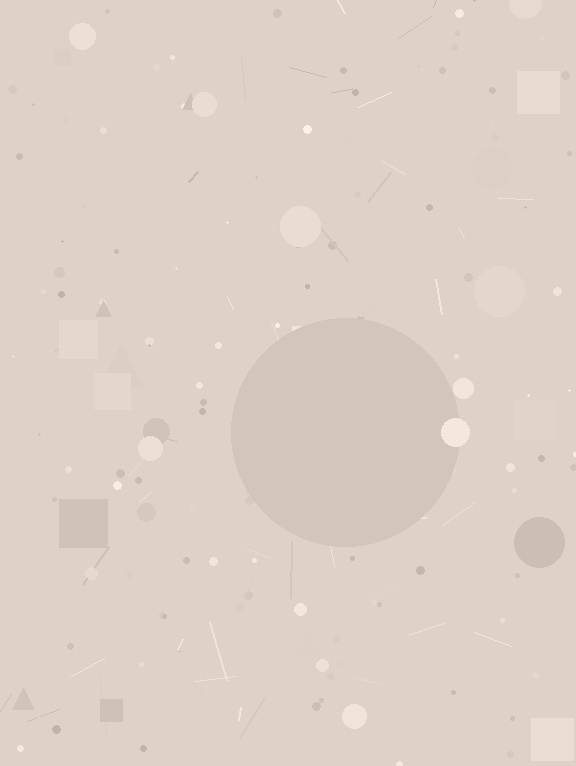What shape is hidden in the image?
A circle is hidden in the image.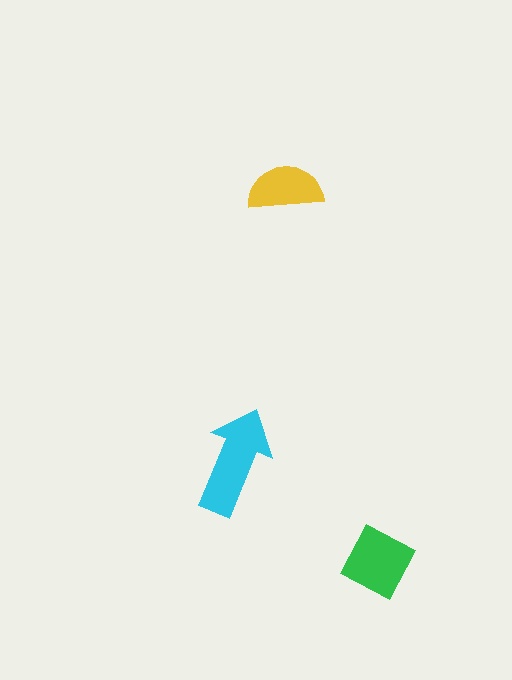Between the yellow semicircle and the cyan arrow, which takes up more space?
The cyan arrow.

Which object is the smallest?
The yellow semicircle.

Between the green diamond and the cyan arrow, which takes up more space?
The cyan arrow.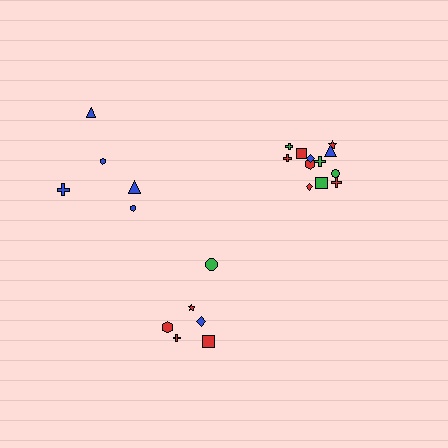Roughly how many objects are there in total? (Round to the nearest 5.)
Roughly 25 objects in total.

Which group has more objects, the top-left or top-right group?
The top-right group.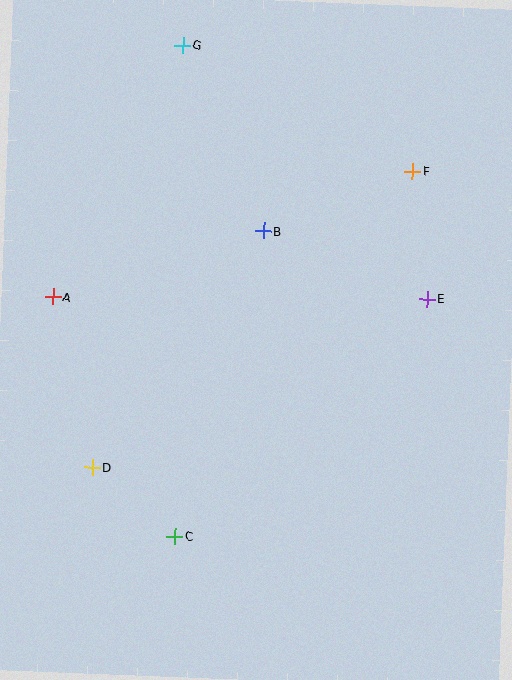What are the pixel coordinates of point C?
Point C is at (175, 536).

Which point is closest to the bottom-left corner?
Point C is closest to the bottom-left corner.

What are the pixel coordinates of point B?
Point B is at (264, 231).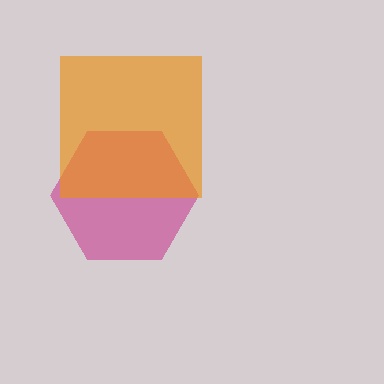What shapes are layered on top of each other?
The layered shapes are: a magenta hexagon, an orange square.